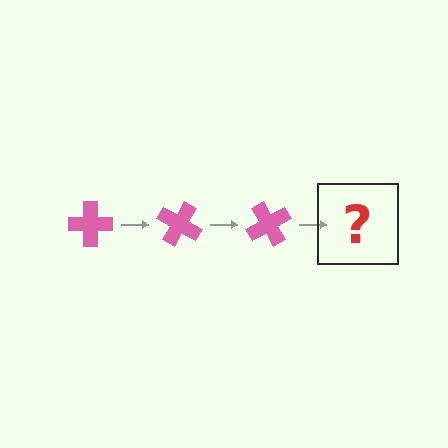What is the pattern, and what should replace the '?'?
The pattern is that the cross rotates 30 degrees each step. The '?' should be a pink cross rotated 90 degrees.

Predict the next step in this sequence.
The next step is a pink cross rotated 90 degrees.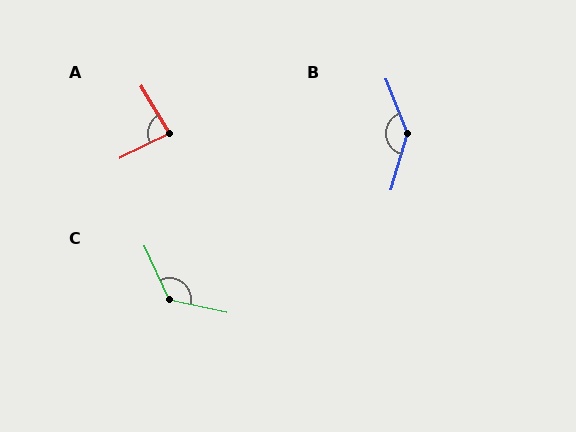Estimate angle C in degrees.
Approximately 127 degrees.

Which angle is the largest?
B, at approximately 142 degrees.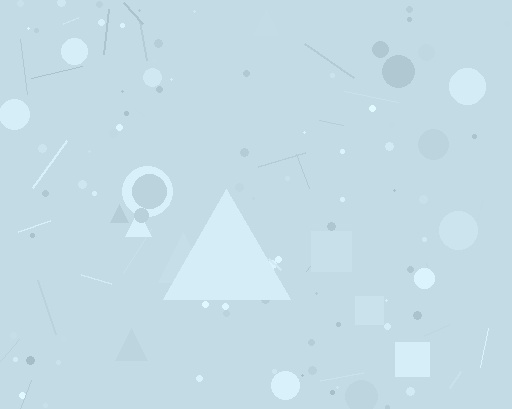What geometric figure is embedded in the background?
A triangle is embedded in the background.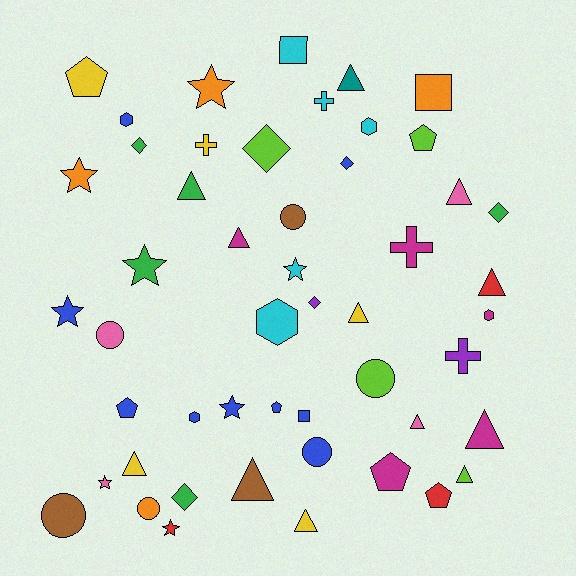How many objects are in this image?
There are 50 objects.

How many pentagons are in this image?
There are 6 pentagons.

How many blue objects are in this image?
There are 9 blue objects.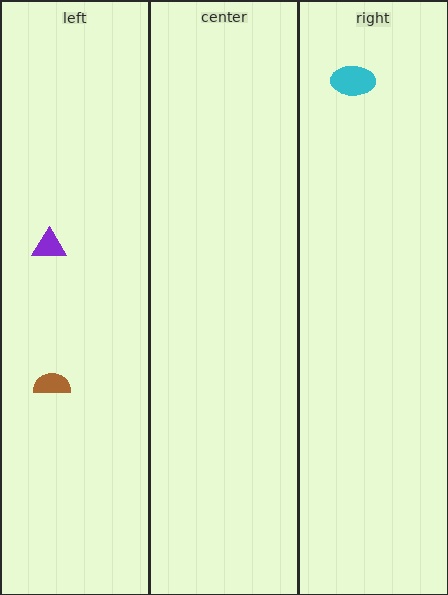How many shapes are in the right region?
1.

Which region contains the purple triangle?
The left region.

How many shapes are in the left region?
2.